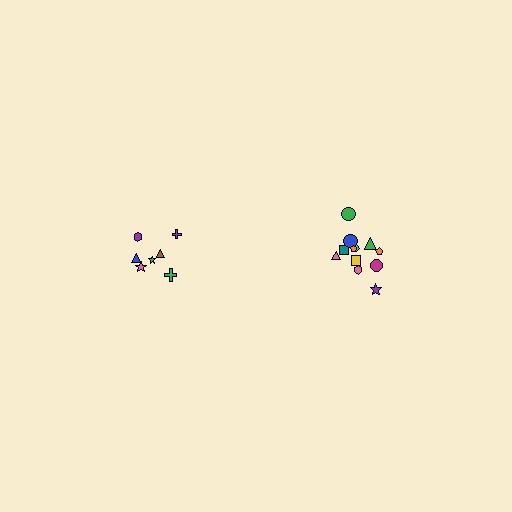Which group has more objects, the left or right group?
The right group.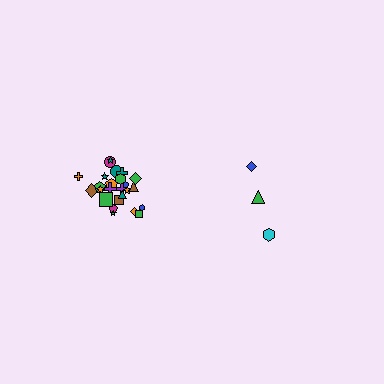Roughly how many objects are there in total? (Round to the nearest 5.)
Roughly 30 objects in total.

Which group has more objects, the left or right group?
The left group.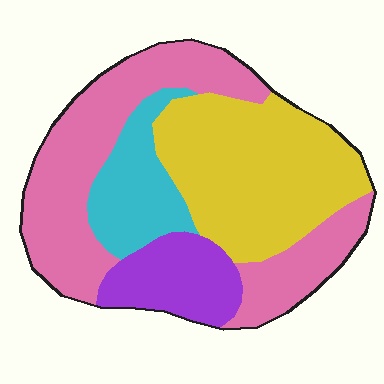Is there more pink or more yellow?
Pink.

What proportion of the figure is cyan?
Cyan takes up about one eighth (1/8) of the figure.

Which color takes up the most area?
Pink, at roughly 40%.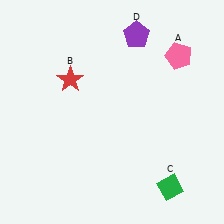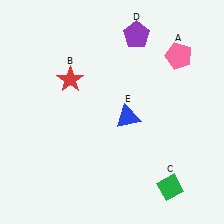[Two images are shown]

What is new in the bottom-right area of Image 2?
A blue triangle (E) was added in the bottom-right area of Image 2.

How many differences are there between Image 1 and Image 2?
There is 1 difference between the two images.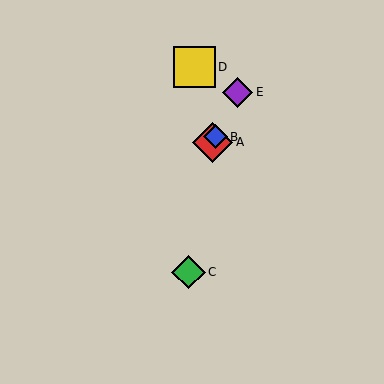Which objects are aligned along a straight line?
Objects A, B, E are aligned along a straight line.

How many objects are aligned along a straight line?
3 objects (A, B, E) are aligned along a straight line.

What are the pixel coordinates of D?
Object D is at (195, 67).